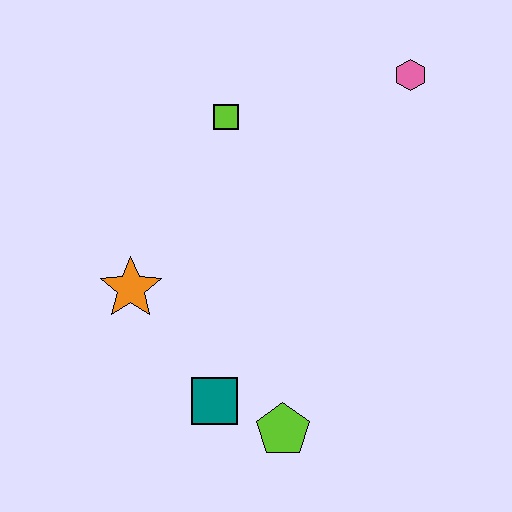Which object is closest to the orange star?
The teal square is closest to the orange star.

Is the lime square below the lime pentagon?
No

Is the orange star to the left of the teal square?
Yes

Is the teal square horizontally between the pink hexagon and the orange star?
Yes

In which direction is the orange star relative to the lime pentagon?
The orange star is to the left of the lime pentagon.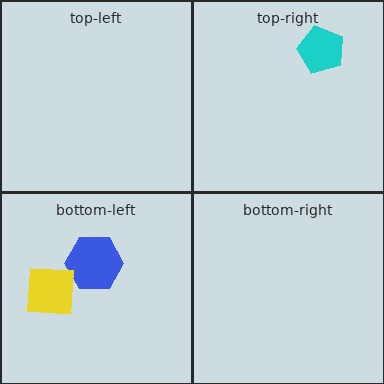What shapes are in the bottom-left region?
The blue hexagon, the yellow square.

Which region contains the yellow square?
The bottom-left region.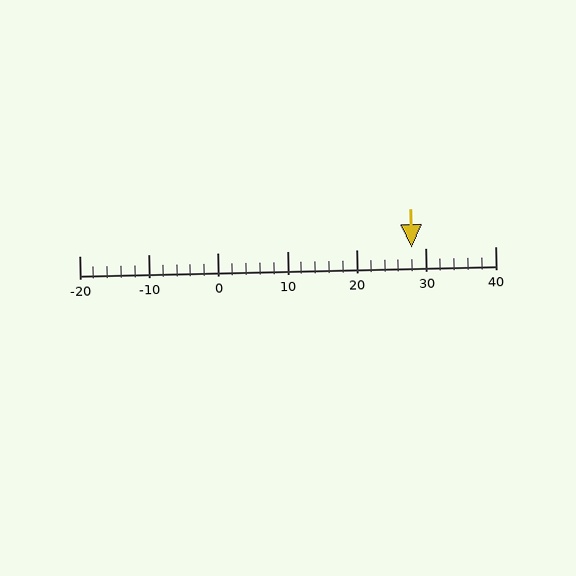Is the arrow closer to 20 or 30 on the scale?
The arrow is closer to 30.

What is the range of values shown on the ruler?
The ruler shows values from -20 to 40.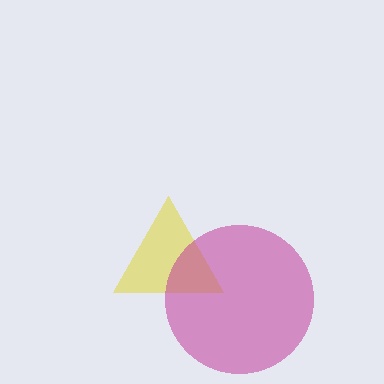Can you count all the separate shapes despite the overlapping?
Yes, there are 2 separate shapes.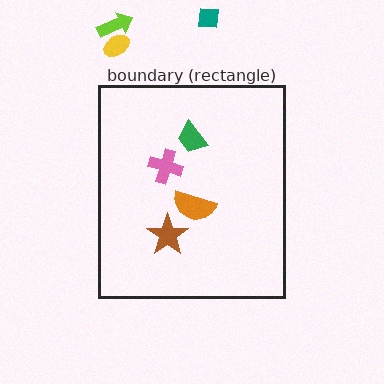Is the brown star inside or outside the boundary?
Inside.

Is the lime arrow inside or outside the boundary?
Outside.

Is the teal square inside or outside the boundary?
Outside.